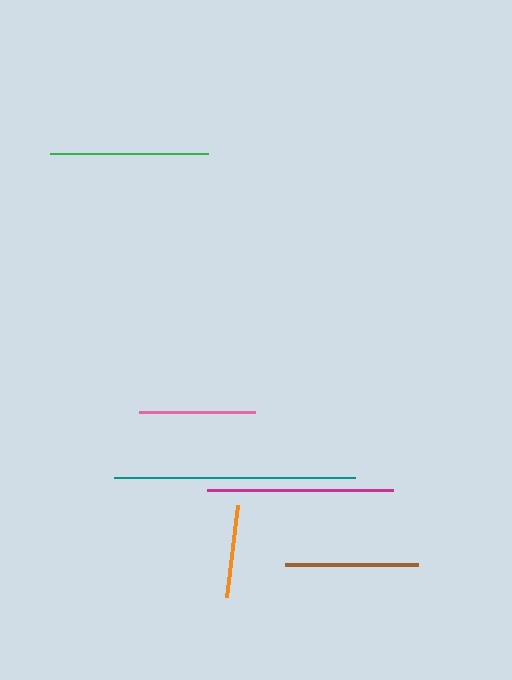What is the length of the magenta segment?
The magenta segment is approximately 186 pixels long.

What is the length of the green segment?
The green segment is approximately 158 pixels long.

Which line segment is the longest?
The teal line is the longest at approximately 241 pixels.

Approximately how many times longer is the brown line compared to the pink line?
The brown line is approximately 1.1 times the length of the pink line.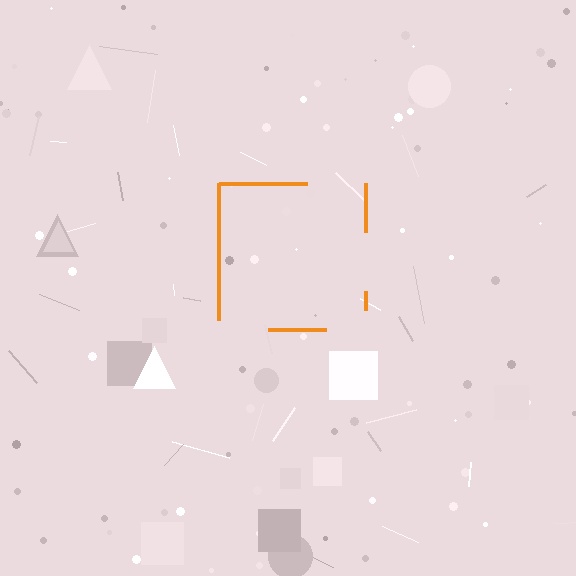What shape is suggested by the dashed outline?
The dashed outline suggests a square.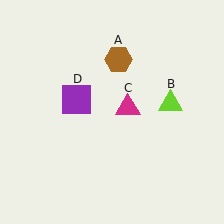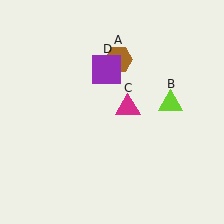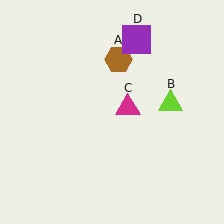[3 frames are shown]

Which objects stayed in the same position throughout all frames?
Brown hexagon (object A) and lime triangle (object B) and magenta triangle (object C) remained stationary.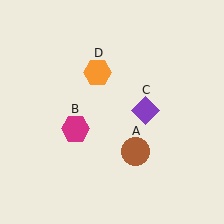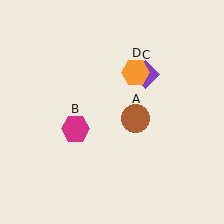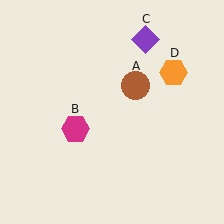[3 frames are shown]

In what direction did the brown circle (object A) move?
The brown circle (object A) moved up.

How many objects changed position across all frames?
3 objects changed position: brown circle (object A), purple diamond (object C), orange hexagon (object D).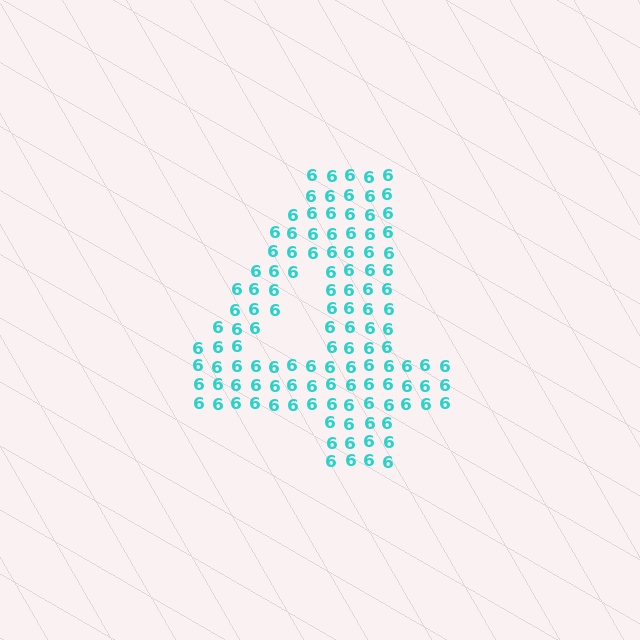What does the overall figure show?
The overall figure shows the digit 4.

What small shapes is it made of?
It is made of small digit 6's.